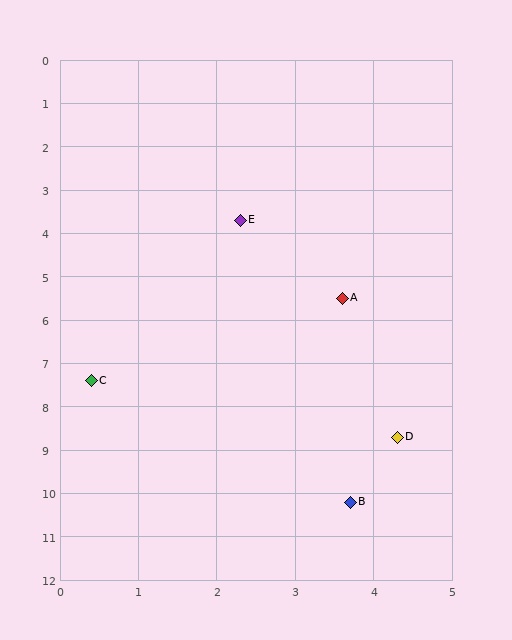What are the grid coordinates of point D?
Point D is at approximately (4.3, 8.7).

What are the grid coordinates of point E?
Point E is at approximately (2.3, 3.7).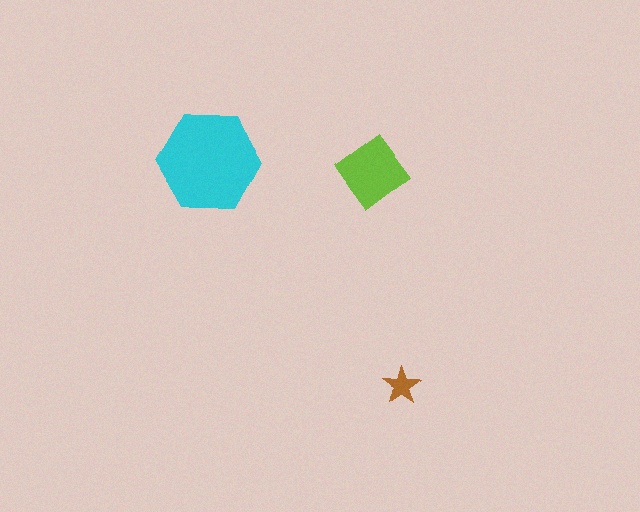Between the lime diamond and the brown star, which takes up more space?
The lime diamond.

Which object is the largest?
The cyan hexagon.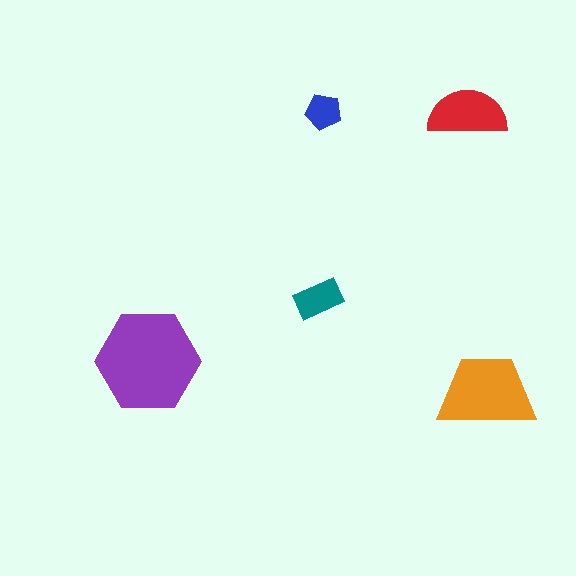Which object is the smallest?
The blue pentagon.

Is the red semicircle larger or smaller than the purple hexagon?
Smaller.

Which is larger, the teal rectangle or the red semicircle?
The red semicircle.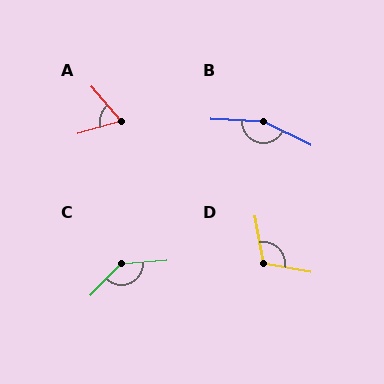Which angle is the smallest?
A, at approximately 65 degrees.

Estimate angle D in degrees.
Approximately 110 degrees.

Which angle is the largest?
B, at approximately 157 degrees.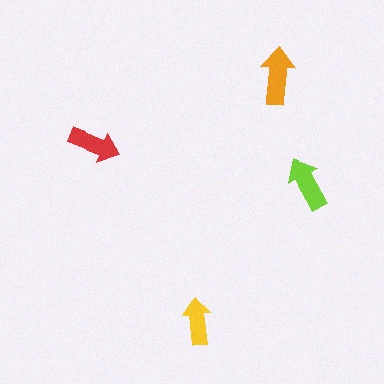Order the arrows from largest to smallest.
the orange one, the lime one, the red one, the yellow one.